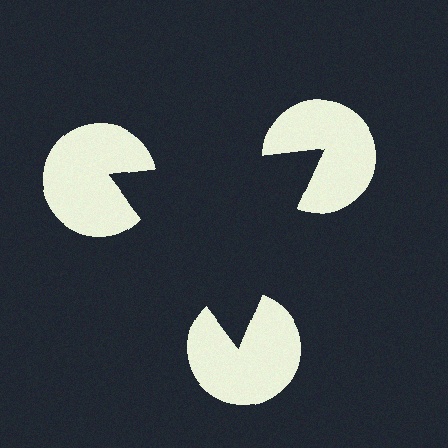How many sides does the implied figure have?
3 sides.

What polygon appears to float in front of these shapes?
An illusory triangle — its edges are inferred from the aligned wedge cuts in the pac-man discs, not physically drawn.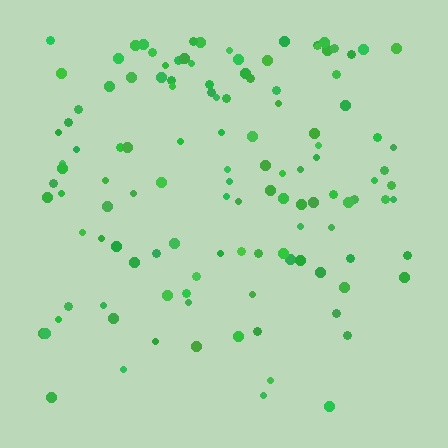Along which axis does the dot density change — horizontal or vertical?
Vertical.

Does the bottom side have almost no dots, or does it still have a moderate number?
Still a moderate number, just noticeably fewer than the top.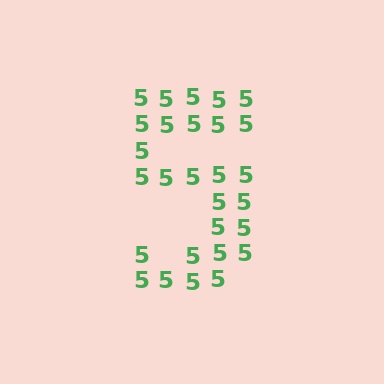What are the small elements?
The small elements are digit 5's.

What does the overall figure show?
The overall figure shows the digit 5.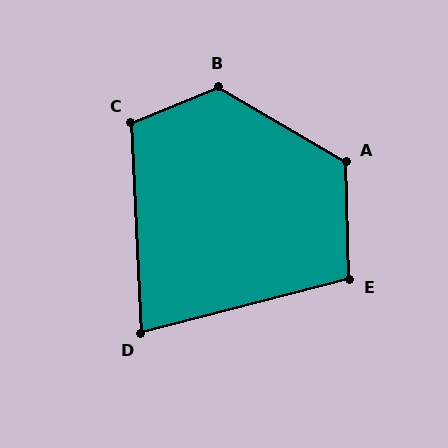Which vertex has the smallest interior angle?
D, at approximately 78 degrees.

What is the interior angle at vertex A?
Approximately 122 degrees (obtuse).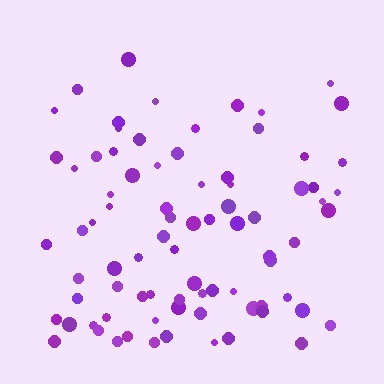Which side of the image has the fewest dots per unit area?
The top.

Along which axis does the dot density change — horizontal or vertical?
Vertical.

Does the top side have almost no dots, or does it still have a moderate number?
Still a moderate number, just noticeably fewer than the bottom.